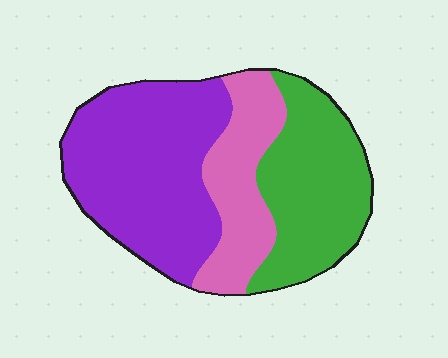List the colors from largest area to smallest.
From largest to smallest: purple, green, pink.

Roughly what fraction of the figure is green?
Green covers roughly 30% of the figure.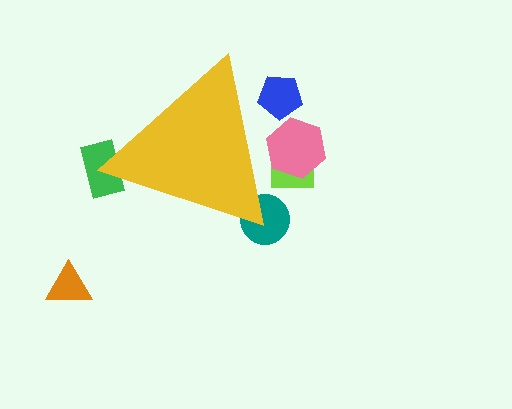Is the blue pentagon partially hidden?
Yes, the blue pentagon is partially hidden behind the yellow triangle.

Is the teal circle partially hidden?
Yes, the teal circle is partially hidden behind the yellow triangle.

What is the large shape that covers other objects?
A yellow triangle.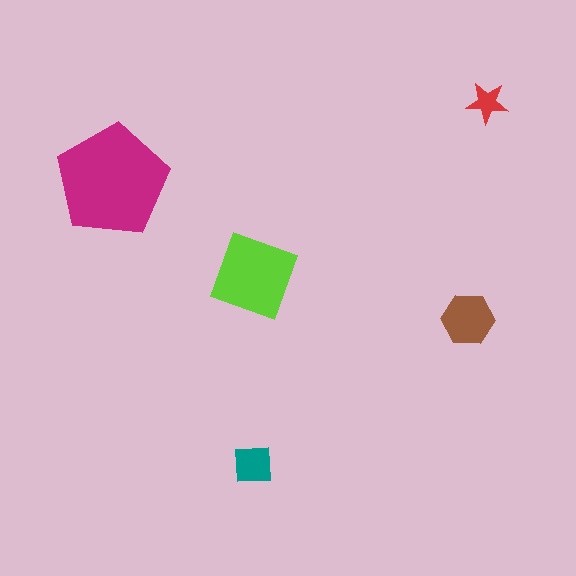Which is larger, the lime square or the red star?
The lime square.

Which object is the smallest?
The red star.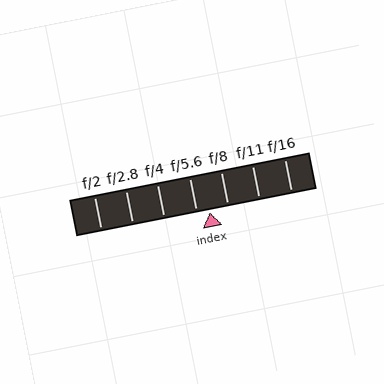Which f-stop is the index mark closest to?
The index mark is closest to f/5.6.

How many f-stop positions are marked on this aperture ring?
There are 7 f-stop positions marked.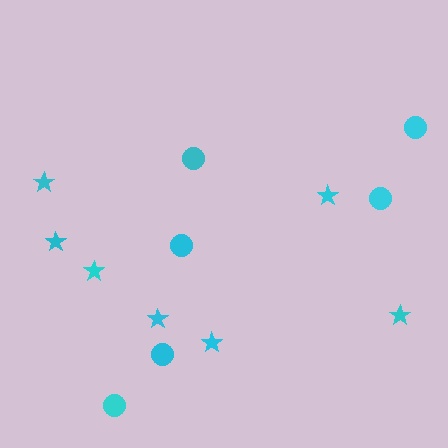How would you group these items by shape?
There are 2 groups: one group of stars (7) and one group of circles (6).